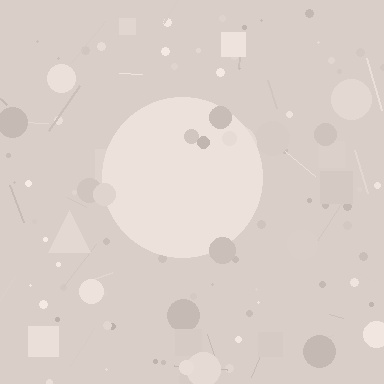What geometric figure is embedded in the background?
A circle is embedded in the background.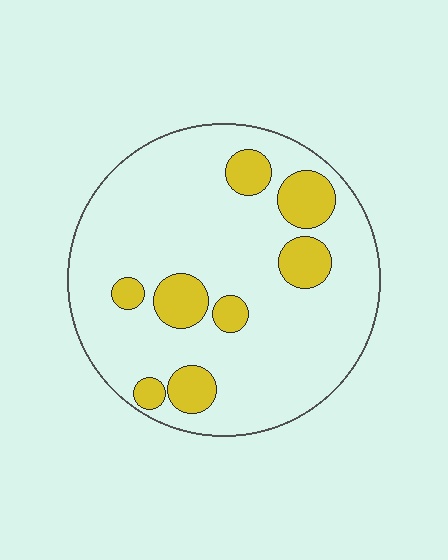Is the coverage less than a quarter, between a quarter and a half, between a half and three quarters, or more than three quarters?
Less than a quarter.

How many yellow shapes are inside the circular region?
8.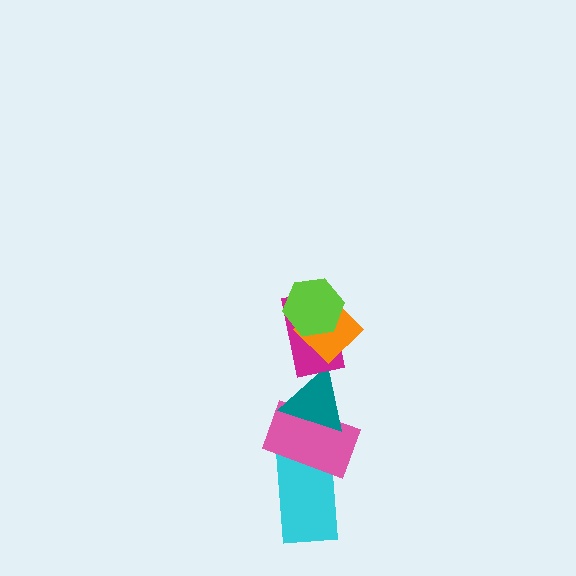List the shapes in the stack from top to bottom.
From top to bottom: the lime hexagon, the orange diamond, the magenta rectangle, the teal triangle, the pink rectangle, the cyan rectangle.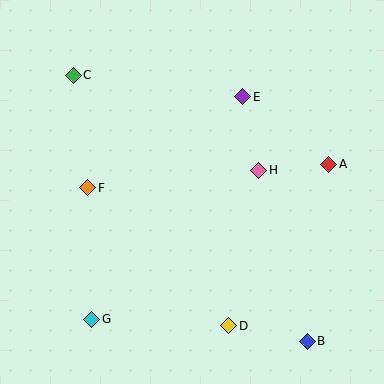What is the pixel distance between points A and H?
The distance between A and H is 70 pixels.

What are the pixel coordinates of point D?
Point D is at (229, 326).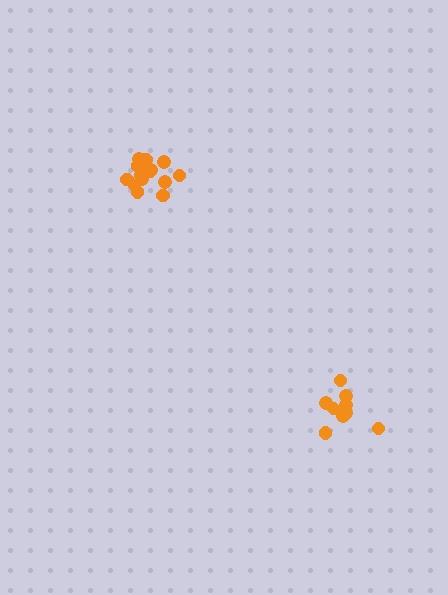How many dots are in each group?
Group 1: 9 dots, Group 2: 15 dots (24 total).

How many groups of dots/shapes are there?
There are 2 groups.